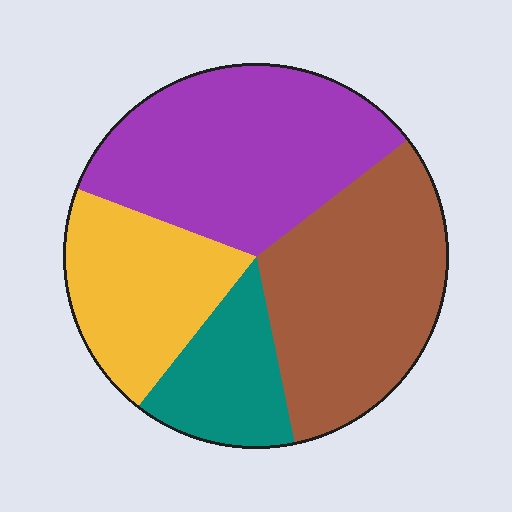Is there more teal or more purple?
Purple.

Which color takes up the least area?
Teal, at roughly 15%.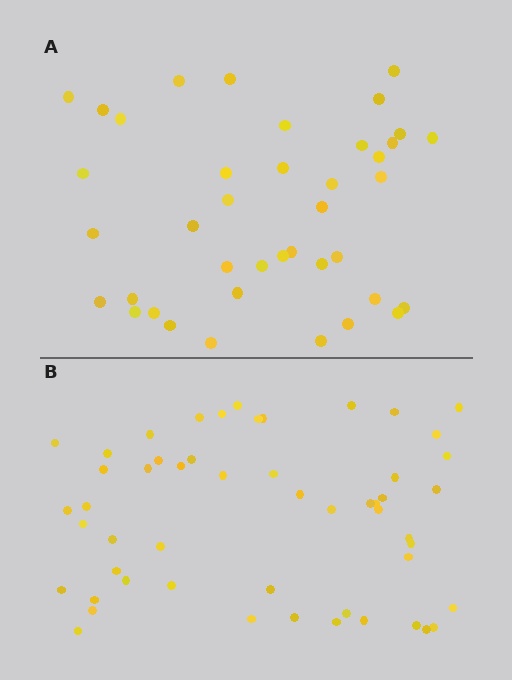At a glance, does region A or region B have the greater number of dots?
Region B (the bottom region) has more dots.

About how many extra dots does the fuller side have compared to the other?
Region B has approximately 15 more dots than region A.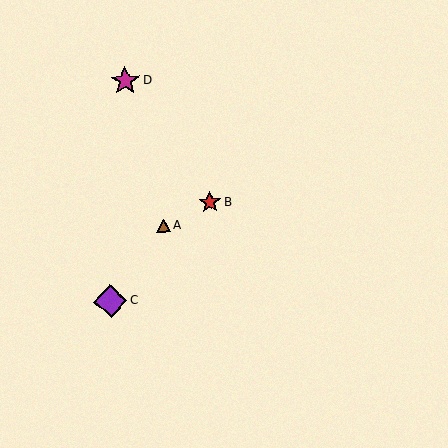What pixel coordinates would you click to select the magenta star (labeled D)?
Click at (125, 81) to select the magenta star D.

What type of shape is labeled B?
Shape B is a red star.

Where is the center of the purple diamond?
The center of the purple diamond is at (110, 301).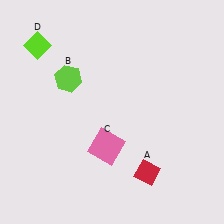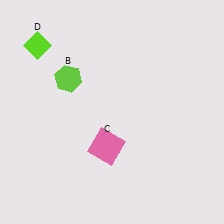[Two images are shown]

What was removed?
The red diamond (A) was removed in Image 2.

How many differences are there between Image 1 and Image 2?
There is 1 difference between the two images.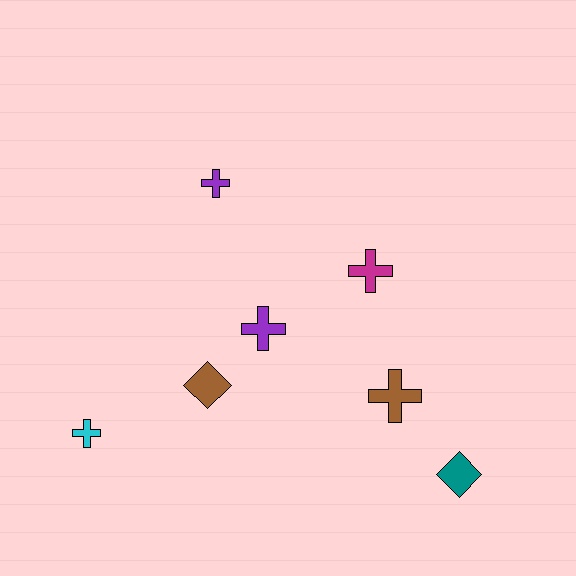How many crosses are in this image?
There are 5 crosses.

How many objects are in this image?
There are 7 objects.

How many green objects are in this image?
There are no green objects.